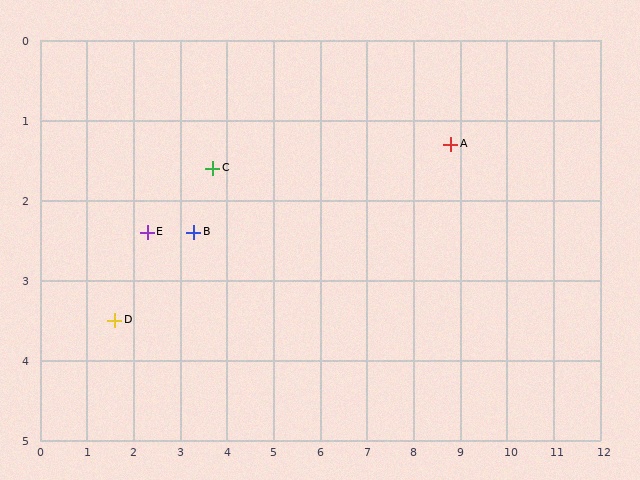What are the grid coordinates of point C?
Point C is at approximately (3.7, 1.6).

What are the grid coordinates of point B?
Point B is at approximately (3.3, 2.4).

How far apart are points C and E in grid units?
Points C and E are about 1.6 grid units apart.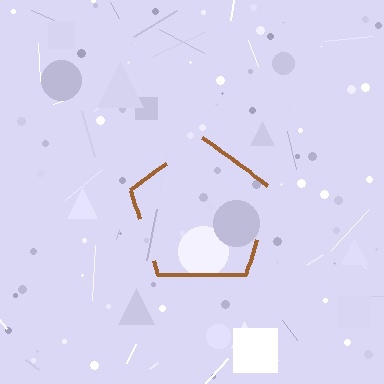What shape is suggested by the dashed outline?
The dashed outline suggests a pentagon.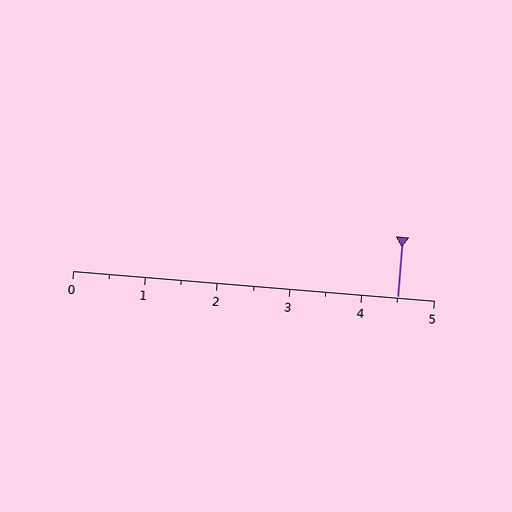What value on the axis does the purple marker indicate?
The marker indicates approximately 4.5.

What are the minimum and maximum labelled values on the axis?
The axis runs from 0 to 5.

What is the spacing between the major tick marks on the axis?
The major ticks are spaced 1 apart.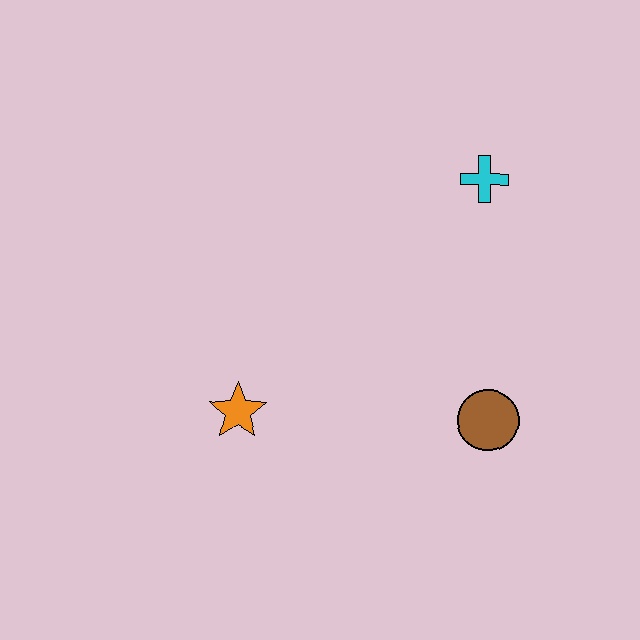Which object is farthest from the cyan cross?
The orange star is farthest from the cyan cross.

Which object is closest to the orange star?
The brown circle is closest to the orange star.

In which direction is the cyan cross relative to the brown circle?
The cyan cross is above the brown circle.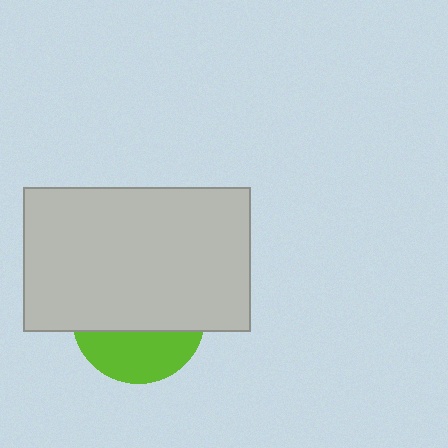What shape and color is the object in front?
The object in front is a light gray rectangle.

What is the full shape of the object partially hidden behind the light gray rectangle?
The partially hidden object is a lime circle.